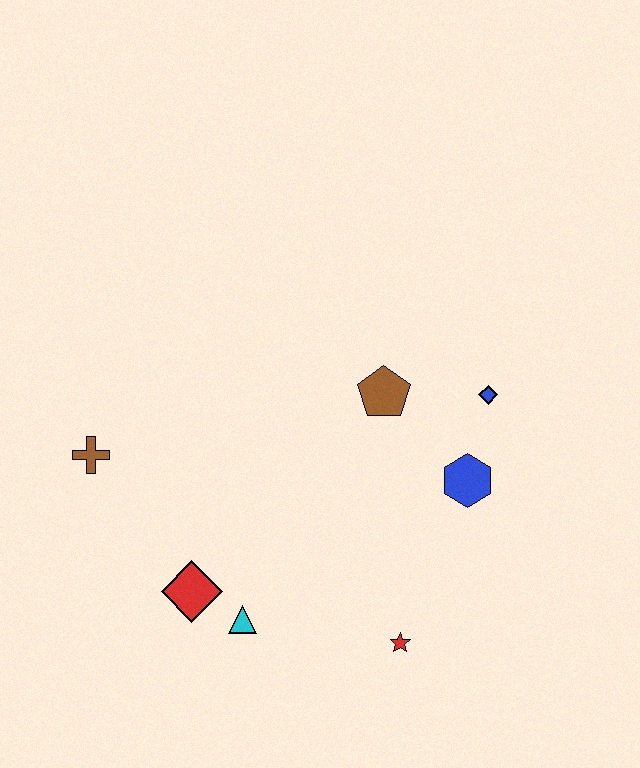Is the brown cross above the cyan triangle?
Yes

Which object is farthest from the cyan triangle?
The blue diamond is farthest from the cyan triangle.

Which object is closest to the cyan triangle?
The red diamond is closest to the cyan triangle.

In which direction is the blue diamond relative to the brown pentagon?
The blue diamond is to the right of the brown pentagon.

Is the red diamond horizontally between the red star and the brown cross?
Yes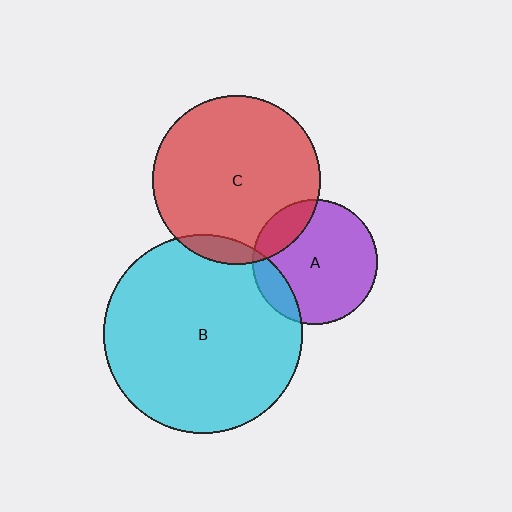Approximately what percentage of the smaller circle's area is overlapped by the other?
Approximately 5%.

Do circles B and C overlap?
Yes.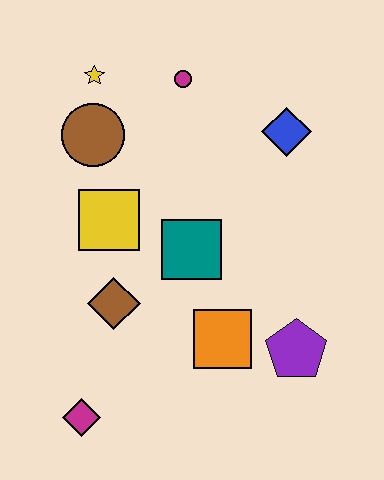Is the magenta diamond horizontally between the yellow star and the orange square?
No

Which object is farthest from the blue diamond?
The magenta diamond is farthest from the blue diamond.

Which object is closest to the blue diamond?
The magenta circle is closest to the blue diamond.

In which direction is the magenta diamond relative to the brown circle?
The magenta diamond is below the brown circle.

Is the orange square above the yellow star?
No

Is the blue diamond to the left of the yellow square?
No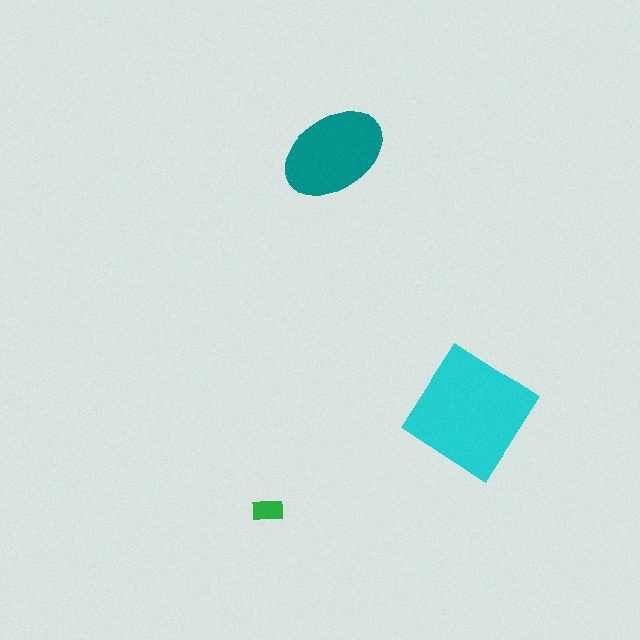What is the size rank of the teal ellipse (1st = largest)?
2nd.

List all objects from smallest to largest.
The green rectangle, the teal ellipse, the cyan diamond.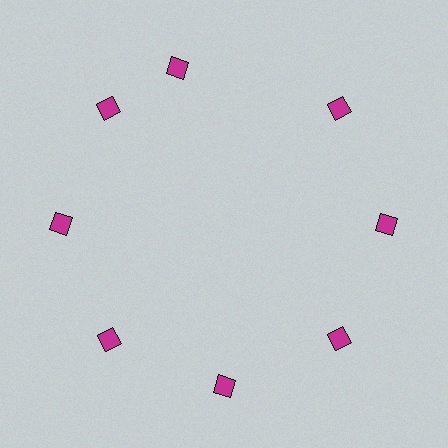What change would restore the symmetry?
The symmetry would be restored by rotating it back into even spacing with its neighbors so that all 8 diamonds sit at equal angles and equal distance from the center.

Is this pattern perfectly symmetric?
No. The 8 magenta diamonds are arranged in a ring, but one element near the 12 o'clock position is rotated out of alignment along the ring, breaking the 8-fold rotational symmetry.